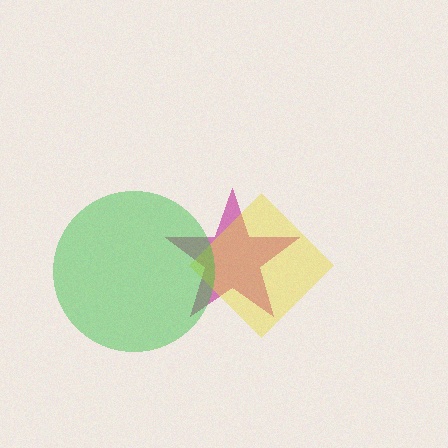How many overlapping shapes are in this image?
There are 3 overlapping shapes in the image.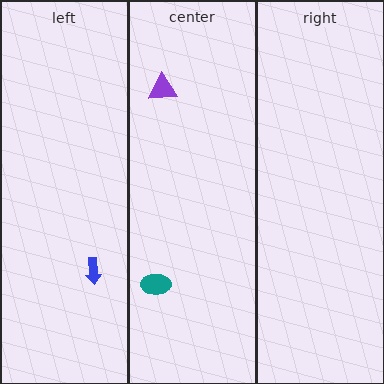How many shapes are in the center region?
2.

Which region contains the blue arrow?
The left region.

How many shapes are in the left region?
1.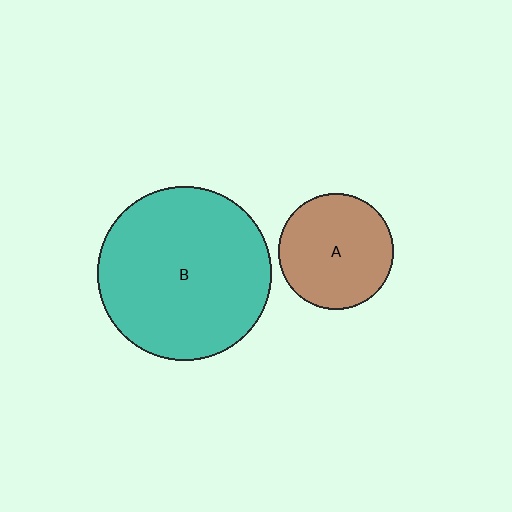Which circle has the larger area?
Circle B (teal).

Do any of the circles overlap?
No, none of the circles overlap.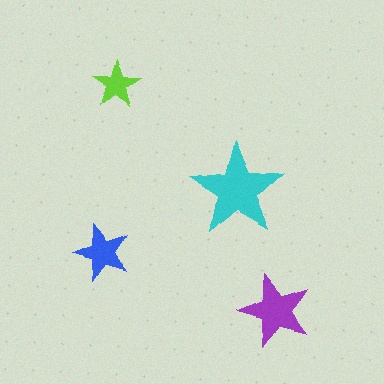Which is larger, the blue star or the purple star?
The purple one.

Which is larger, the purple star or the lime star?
The purple one.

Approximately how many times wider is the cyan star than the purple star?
About 1.5 times wider.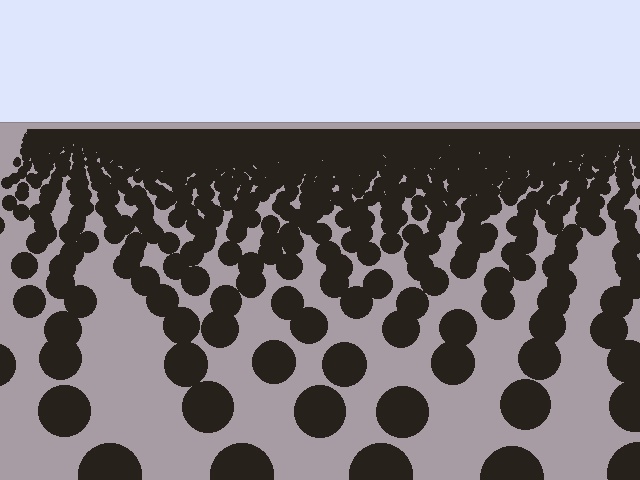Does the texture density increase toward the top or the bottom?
Density increases toward the top.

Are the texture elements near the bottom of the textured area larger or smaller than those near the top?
Larger. Near the bottom, elements are closer to the viewer and appear at a bigger on-screen size.